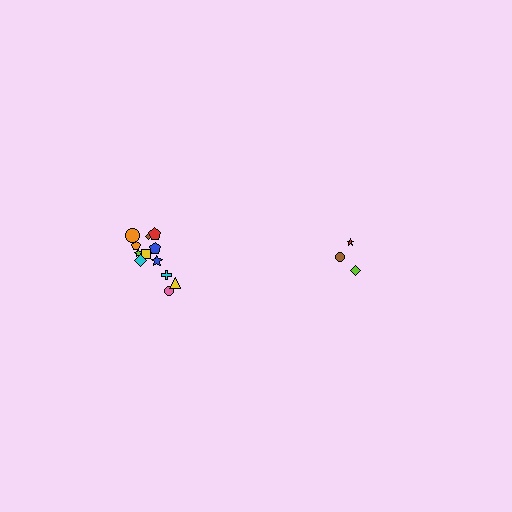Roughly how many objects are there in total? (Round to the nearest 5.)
Roughly 15 objects in total.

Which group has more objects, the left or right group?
The left group.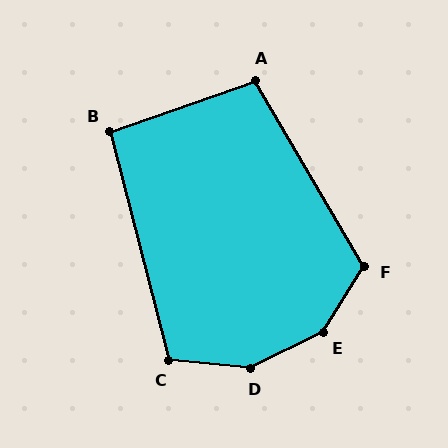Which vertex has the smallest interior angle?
B, at approximately 95 degrees.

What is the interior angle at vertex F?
Approximately 117 degrees (obtuse).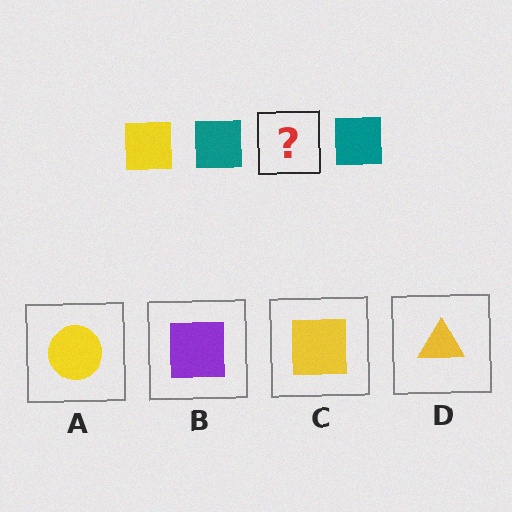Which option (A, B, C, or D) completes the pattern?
C.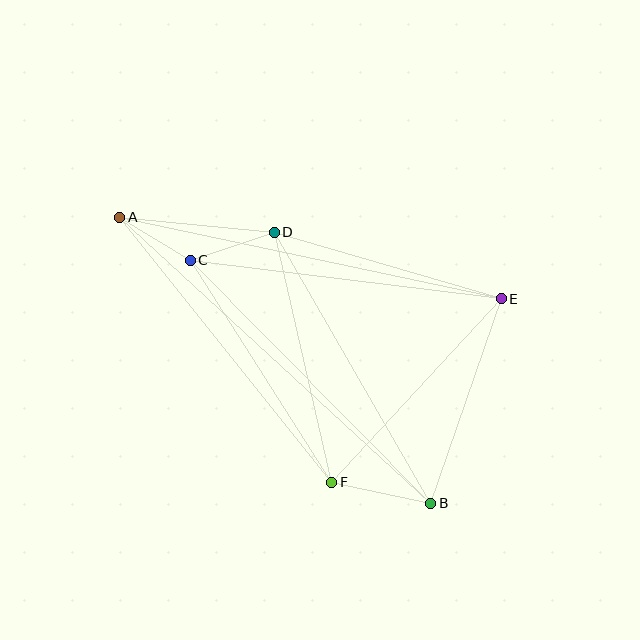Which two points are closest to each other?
Points A and C are closest to each other.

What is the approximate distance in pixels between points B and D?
The distance between B and D is approximately 313 pixels.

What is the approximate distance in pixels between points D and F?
The distance between D and F is approximately 257 pixels.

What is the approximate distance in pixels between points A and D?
The distance between A and D is approximately 155 pixels.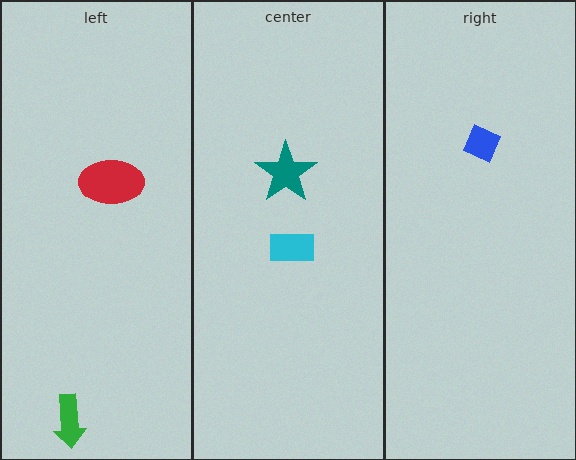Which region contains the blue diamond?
The right region.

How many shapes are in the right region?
1.